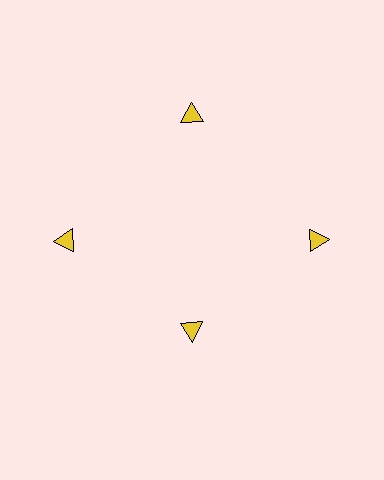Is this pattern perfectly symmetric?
No. The 4 yellow triangles are arranged in a ring, but one element near the 6 o'clock position is pulled inward toward the center, breaking the 4-fold rotational symmetry.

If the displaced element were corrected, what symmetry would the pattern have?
It would have 4-fold rotational symmetry — the pattern would map onto itself every 90 degrees.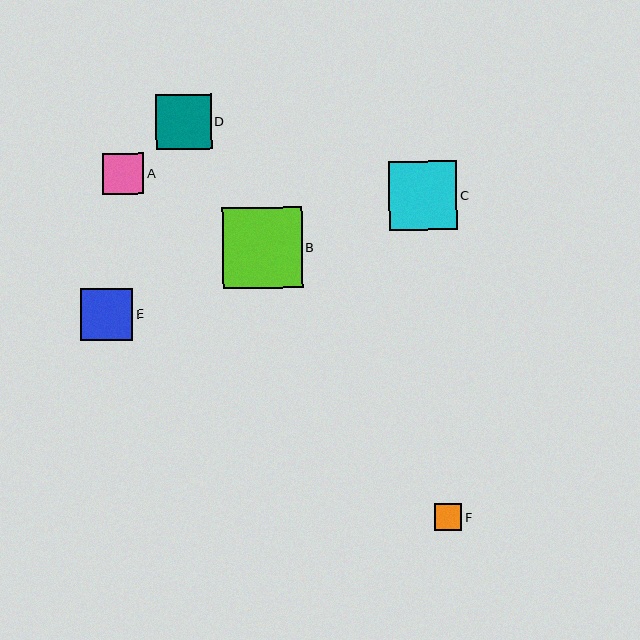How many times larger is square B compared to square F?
Square B is approximately 3.0 times the size of square F.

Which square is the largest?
Square B is the largest with a size of approximately 80 pixels.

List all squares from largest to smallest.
From largest to smallest: B, C, D, E, A, F.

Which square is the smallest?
Square F is the smallest with a size of approximately 27 pixels.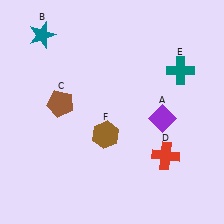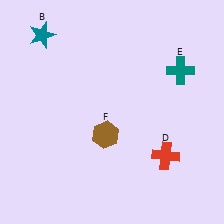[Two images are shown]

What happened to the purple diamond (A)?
The purple diamond (A) was removed in Image 2. It was in the bottom-right area of Image 1.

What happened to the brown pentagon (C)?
The brown pentagon (C) was removed in Image 2. It was in the top-left area of Image 1.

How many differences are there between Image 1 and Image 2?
There are 2 differences between the two images.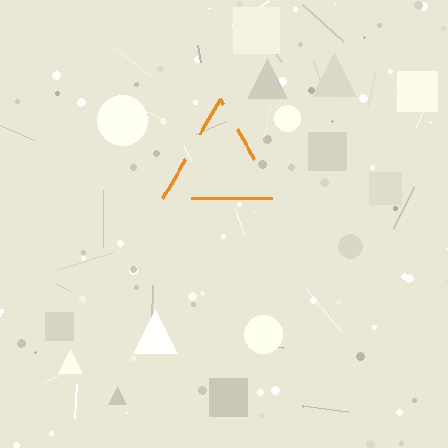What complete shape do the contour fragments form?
The contour fragments form a triangle.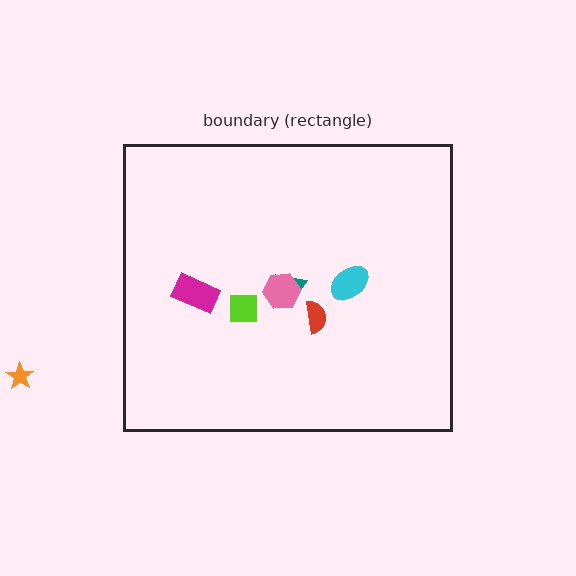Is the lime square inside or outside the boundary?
Inside.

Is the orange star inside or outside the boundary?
Outside.